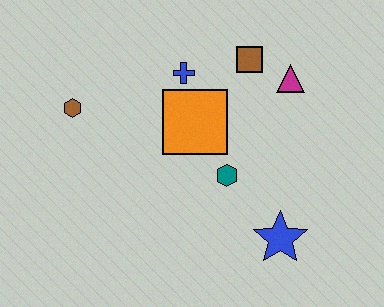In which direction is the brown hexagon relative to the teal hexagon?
The brown hexagon is to the left of the teal hexagon.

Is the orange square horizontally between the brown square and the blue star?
No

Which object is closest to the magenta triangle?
The brown square is closest to the magenta triangle.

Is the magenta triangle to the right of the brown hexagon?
Yes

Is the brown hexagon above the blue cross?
No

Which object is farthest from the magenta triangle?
The brown hexagon is farthest from the magenta triangle.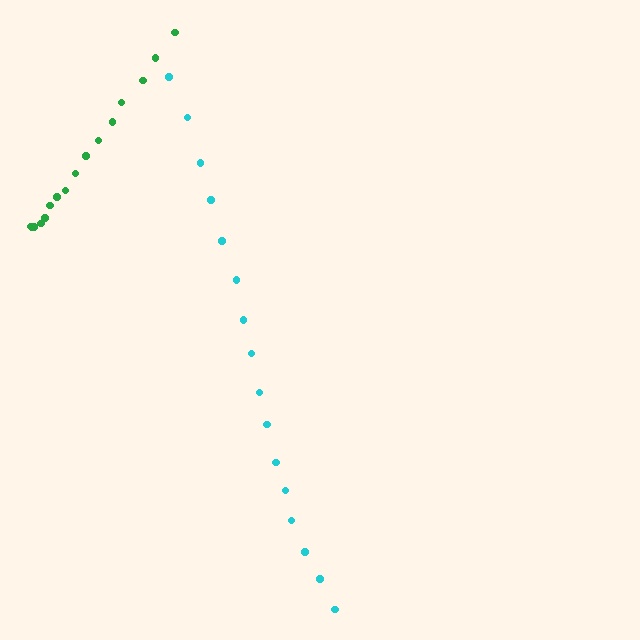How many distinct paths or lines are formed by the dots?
There are 2 distinct paths.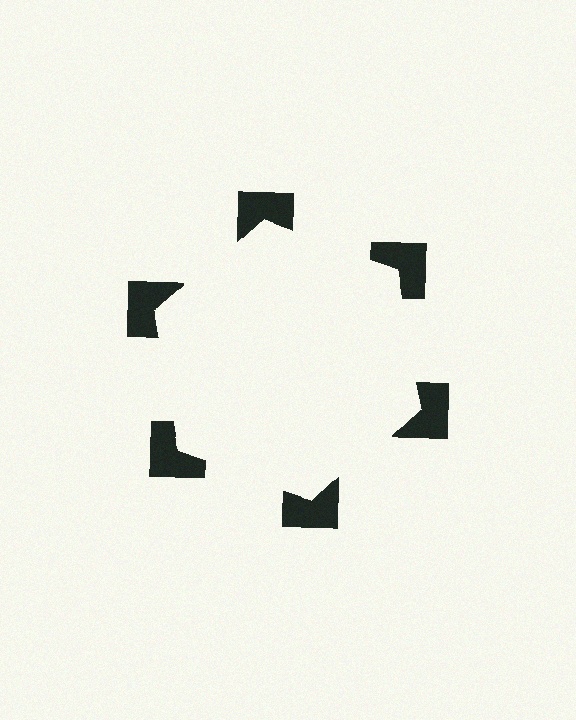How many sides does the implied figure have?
6 sides.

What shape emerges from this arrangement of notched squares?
An illusory hexagon — its edges are inferred from the aligned wedge cuts in the notched squares, not physically drawn.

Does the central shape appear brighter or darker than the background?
It typically appears slightly brighter than the background, even though no actual brightness change is drawn.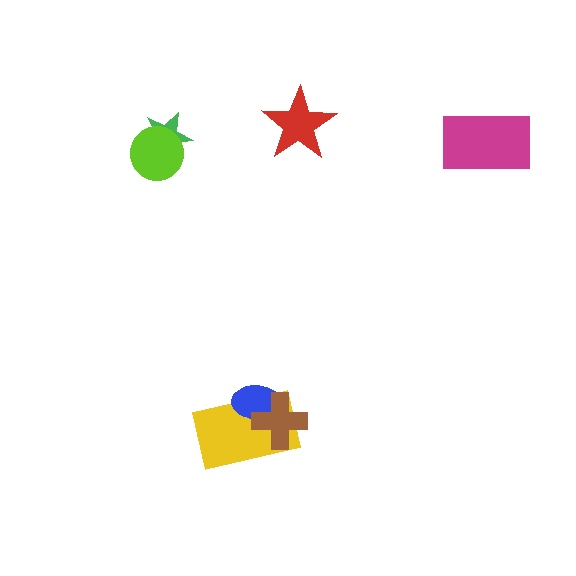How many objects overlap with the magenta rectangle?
0 objects overlap with the magenta rectangle.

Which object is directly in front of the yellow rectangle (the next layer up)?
The blue ellipse is directly in front of the yellow rectangle.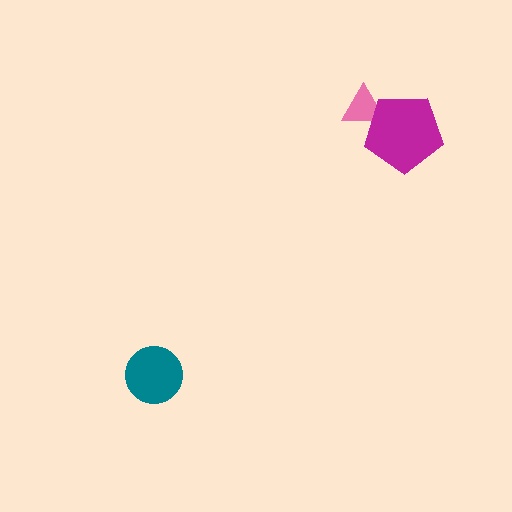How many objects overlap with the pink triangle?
1 object overlaps with the pink triangle.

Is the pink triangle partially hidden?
Yes, it is partially covered by another shape.